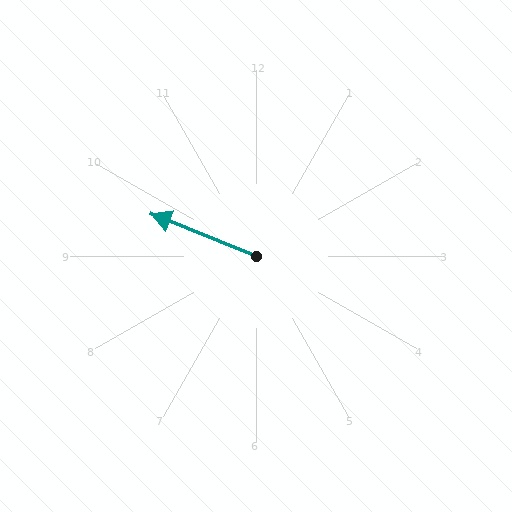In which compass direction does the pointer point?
West.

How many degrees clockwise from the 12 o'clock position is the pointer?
Approximately 292 degrees.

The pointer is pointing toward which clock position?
Roughly 10 o'clock.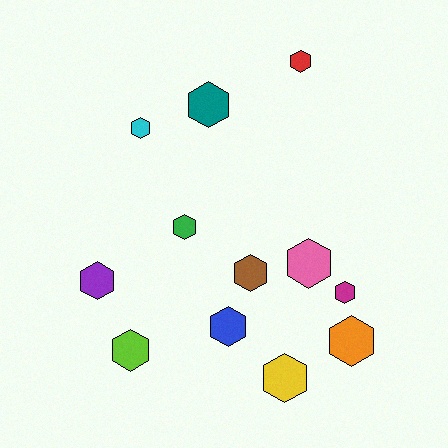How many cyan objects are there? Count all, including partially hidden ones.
There is 1 cyan object.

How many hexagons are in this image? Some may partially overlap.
There are 12 hexagons.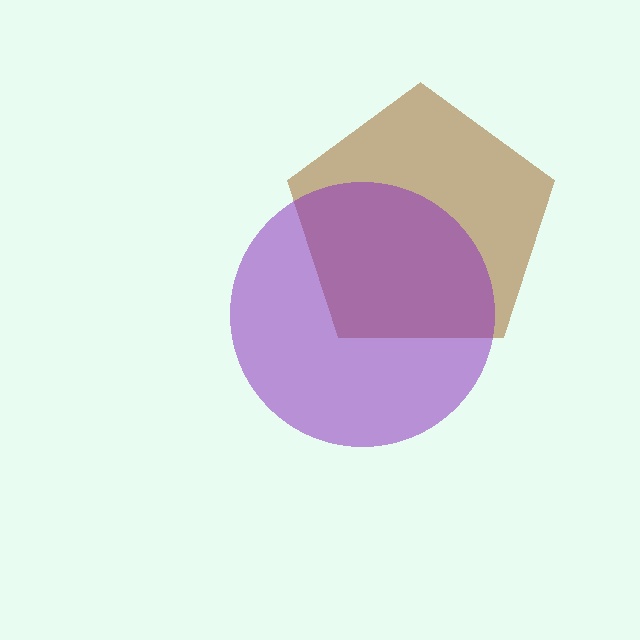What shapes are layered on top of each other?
The layered shapes are: a brown pentagon, a purple circle.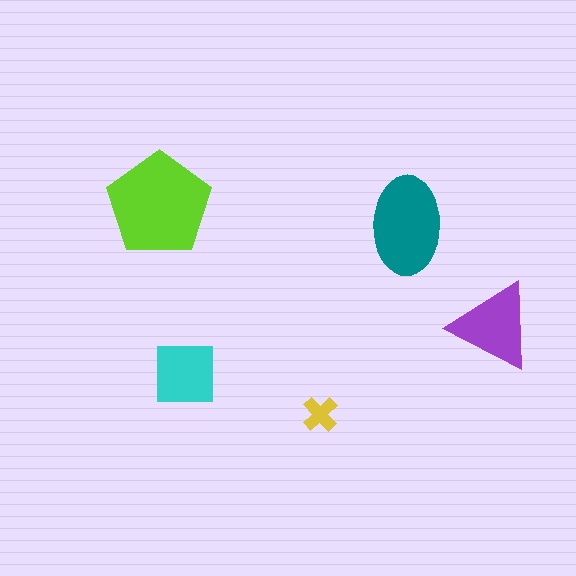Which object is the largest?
The lime pentagon.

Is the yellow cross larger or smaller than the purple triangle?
Smaller.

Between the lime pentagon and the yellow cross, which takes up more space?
The lime pentagon.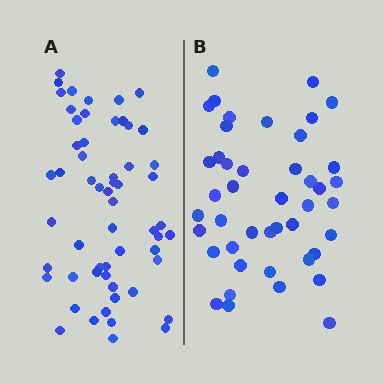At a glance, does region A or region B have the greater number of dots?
Region A (the left region) has more dots.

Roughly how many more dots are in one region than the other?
Region A has approximately 15 more dots than region B.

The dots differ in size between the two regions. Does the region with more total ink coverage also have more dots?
No. Region B has more total ink coverage because its dots are larger, but region A actually contains more individual dots. Total area can be misleading — the number of items is what matters here.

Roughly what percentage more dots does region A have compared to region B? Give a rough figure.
About 30% more.